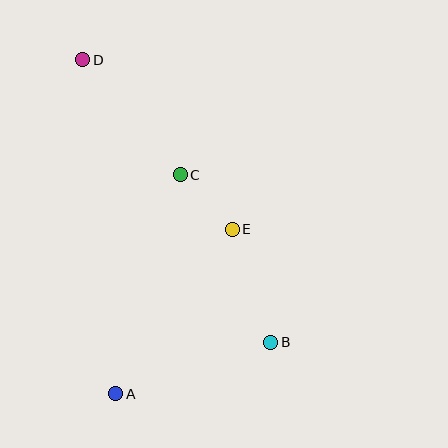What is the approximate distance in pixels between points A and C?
The distance between A and C is approximately 229 pixels.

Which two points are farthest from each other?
Points B and D are farthest from each other.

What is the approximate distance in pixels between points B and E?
The distance between B and E is approximately 119 pixels.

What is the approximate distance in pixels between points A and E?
The distance between A and E is approximately 202 pixels.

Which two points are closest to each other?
Points C and E are closest to each other.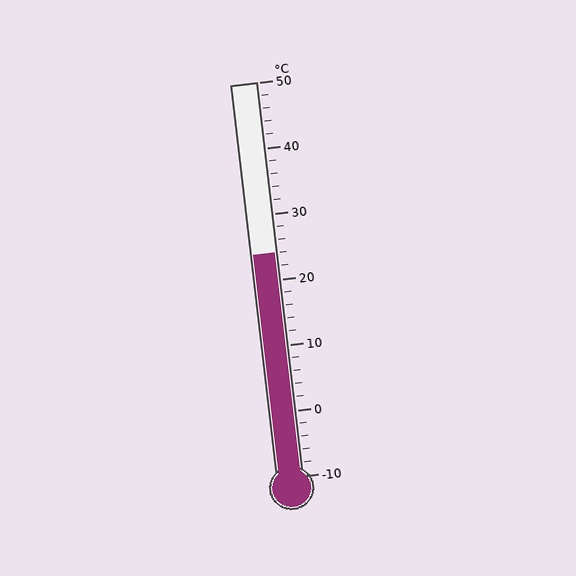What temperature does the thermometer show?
The thermometer shows approximately 24°C.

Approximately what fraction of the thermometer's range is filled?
The thermometer is filled to approximately 55% of its range.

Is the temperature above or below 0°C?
The temperature is above 0°C.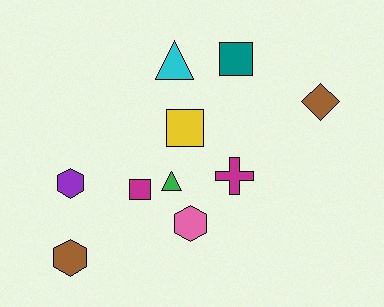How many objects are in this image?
There are 10 objects.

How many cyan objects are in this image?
There is 1 cyan object.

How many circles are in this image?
There are no circles.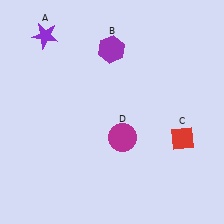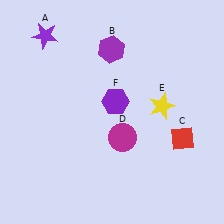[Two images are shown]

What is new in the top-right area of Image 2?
A purple hexagon (F) was added in the top-right area of Image 2.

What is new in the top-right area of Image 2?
A yellow star (E) was added in the top-right area of Image 2.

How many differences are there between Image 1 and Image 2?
There are 2 differences between the two images.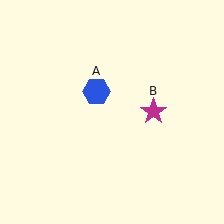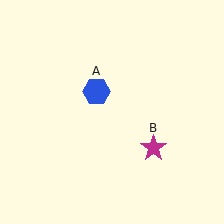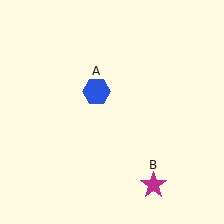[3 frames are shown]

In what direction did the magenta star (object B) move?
The magenta star (object B) moved down.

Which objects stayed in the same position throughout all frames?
Blue hexagon (object A) remained stationary.